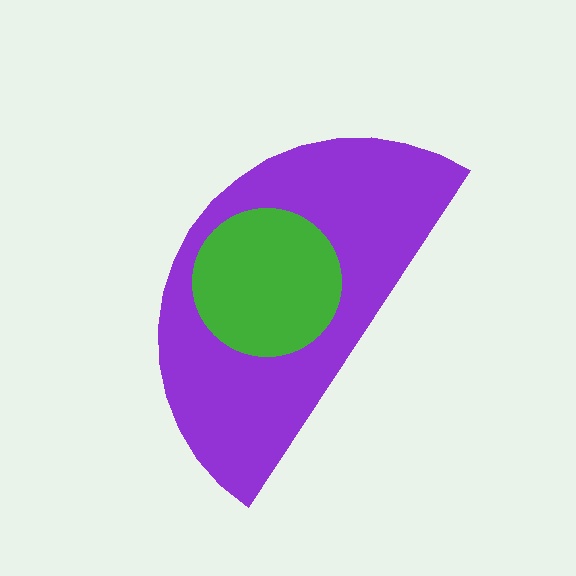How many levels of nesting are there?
2.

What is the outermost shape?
The purple semicircle.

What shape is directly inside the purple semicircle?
The green circle.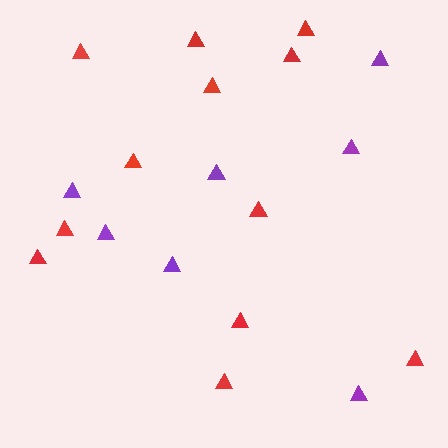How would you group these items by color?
There are 2 groups: one group of red triangles (12) and one group of purple triangles (7).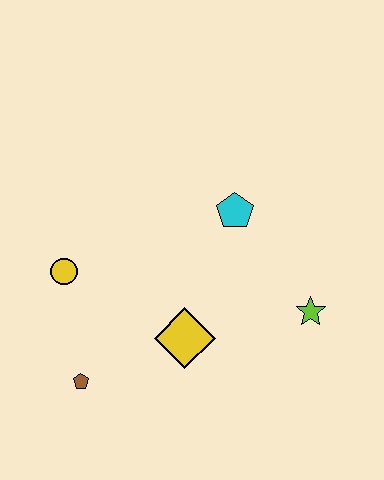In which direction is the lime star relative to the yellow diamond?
The lime star is to the right of the yellow diamond.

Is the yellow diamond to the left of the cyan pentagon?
Yes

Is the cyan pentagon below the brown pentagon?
No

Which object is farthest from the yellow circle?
The lime star is farthest from the yellow circle.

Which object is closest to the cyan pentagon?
The lime star is closest to the cyan pentagon.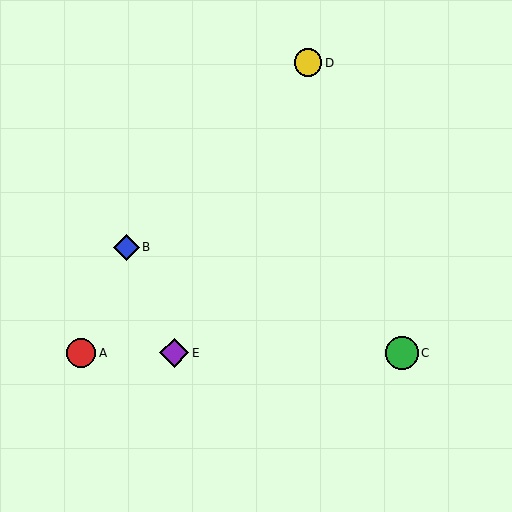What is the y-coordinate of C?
Object C is at y≈353.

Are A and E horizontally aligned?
Yes, both are at y≈353.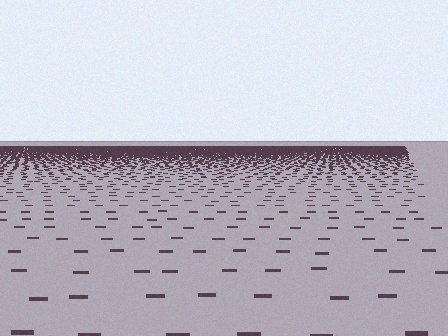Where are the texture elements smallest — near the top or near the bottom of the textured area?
Near the top.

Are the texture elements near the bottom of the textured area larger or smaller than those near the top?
Larger. Near the bottom, elements are closer to the viewer and appear at a bigger on-screen size.